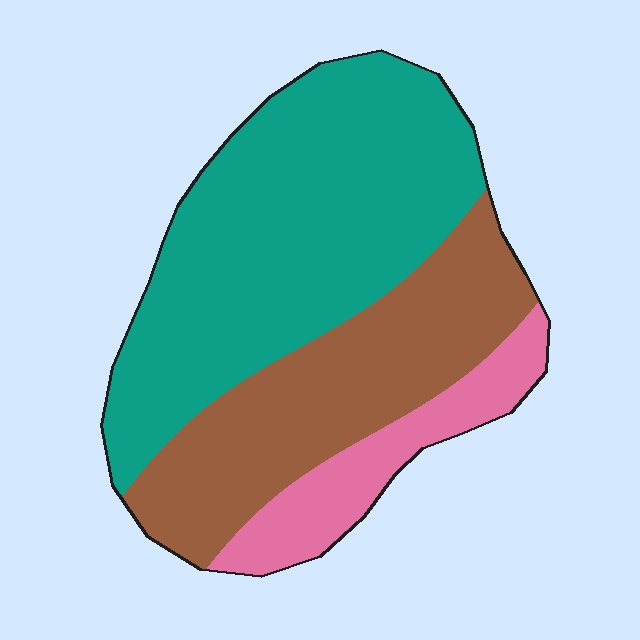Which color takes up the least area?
Pink, at roughly 15%.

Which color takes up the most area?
Teal, at roughly 55%.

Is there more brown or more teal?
Teal.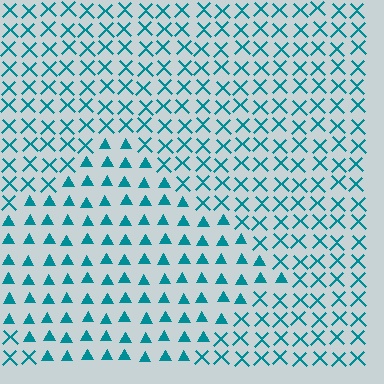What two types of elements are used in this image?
The image uses triangles inside the diamond region and X marks outside it.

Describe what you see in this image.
The image is filled with small teal elements arranged in a uniform grid. A diamond-shaped region contains triangles, while the surrounding area contains X marks. The boundary is defined purely by the change in element shape.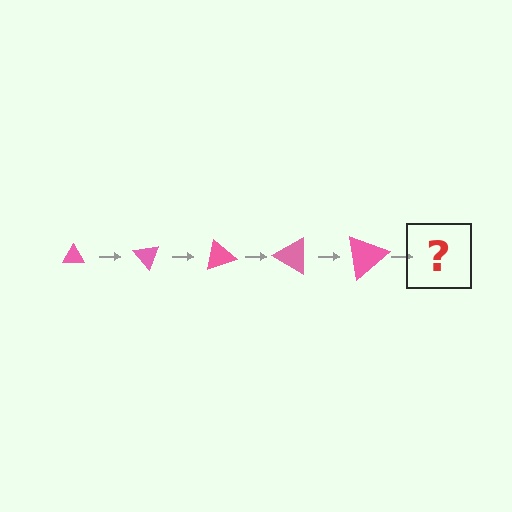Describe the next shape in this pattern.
It should be a triangle, larger than the previous one and rotated 250 degrees from the start.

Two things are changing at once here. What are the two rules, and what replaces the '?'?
The two rules are that the triangle grows larger each step and it rotates 50 degrees each step. The '?' should be a triangle, larger than the previous one and rotated 250 degrees from the start.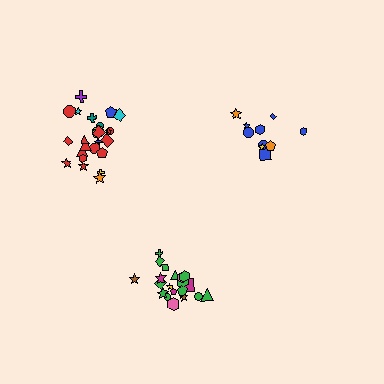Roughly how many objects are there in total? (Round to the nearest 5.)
Roughly 55 objects in total.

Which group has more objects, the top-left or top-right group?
The top-left group.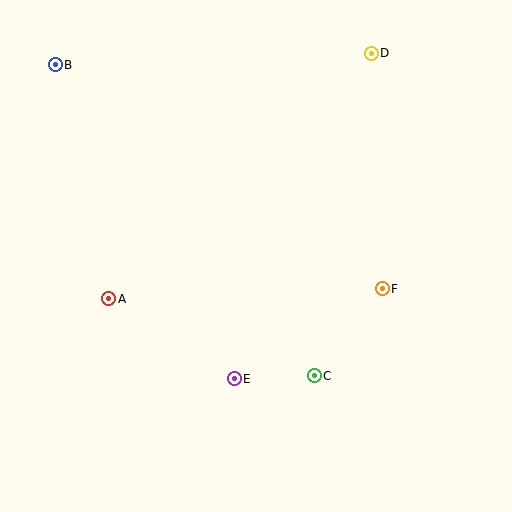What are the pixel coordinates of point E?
Point E is at (234, 379).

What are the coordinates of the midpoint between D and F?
The midpoint between D and F is at (377, 171).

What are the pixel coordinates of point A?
Point A is at (109, 299).